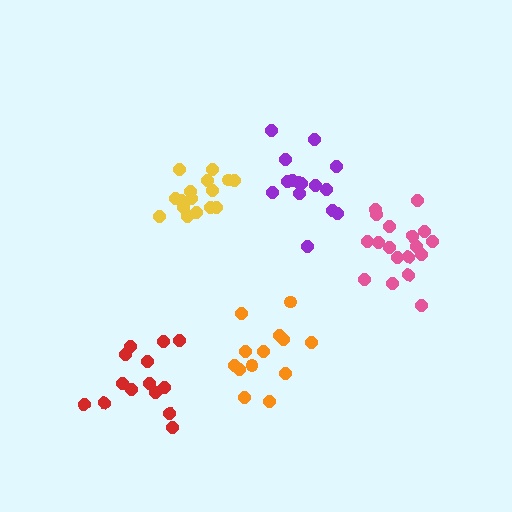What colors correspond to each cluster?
The clusters are colored: yellow, pink, red, purple, orange.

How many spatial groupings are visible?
There are 5 spatial groupings.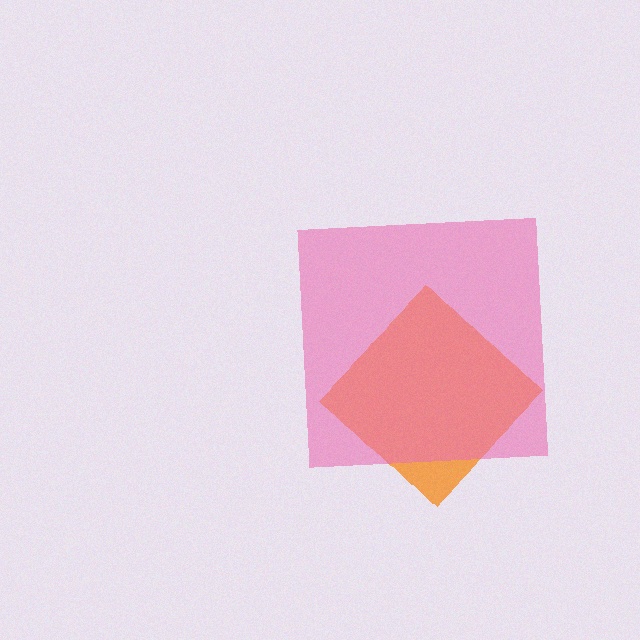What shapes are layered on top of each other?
The layered shapes are: an orange diamond, a pink square.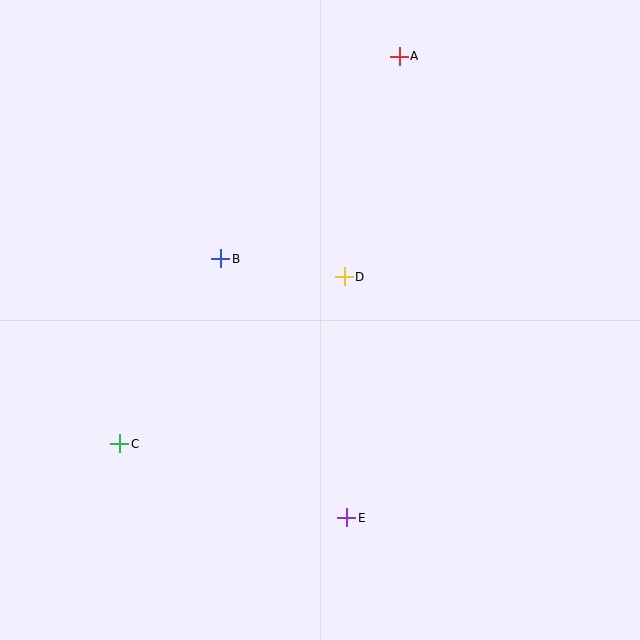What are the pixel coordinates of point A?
Point A is at (399, 56).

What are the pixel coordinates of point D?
Point D is at (344, 277).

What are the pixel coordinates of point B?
Point B is at (221, 259).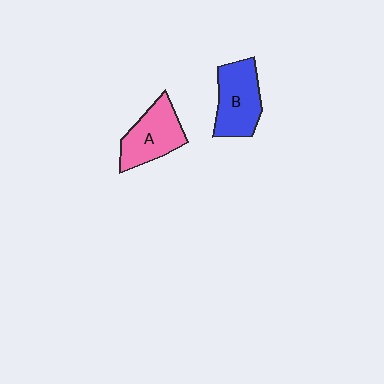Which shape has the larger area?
Shape B (blue).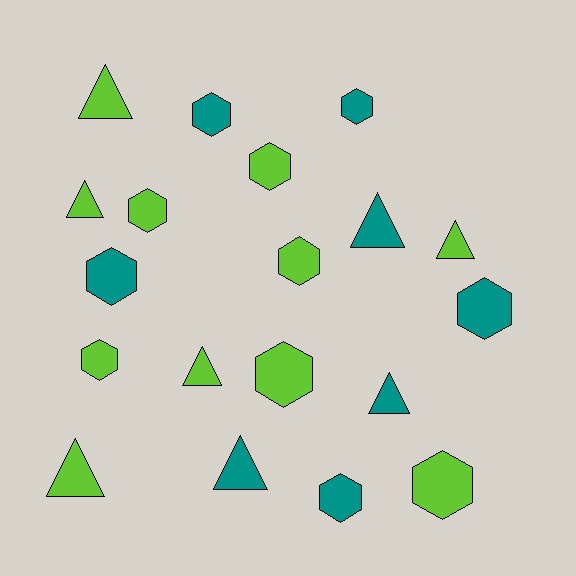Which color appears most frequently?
Lime, with 11 objects.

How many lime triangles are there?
There are 5 lime triangles.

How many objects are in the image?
There are 19 objects.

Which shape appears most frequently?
Hexagon, with 11 objects.